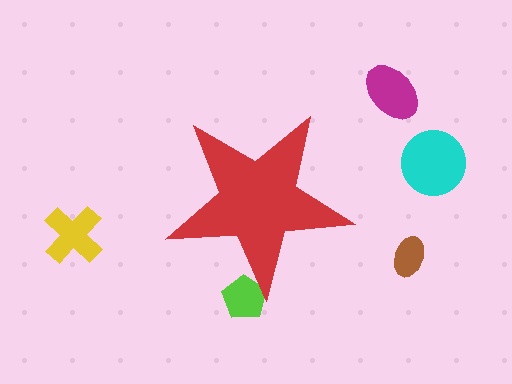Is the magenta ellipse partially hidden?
No, the magenta ellipse is fully visible.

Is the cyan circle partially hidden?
No, the cyan circle is fully visible.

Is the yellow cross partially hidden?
No, the yellow cross is fully visible.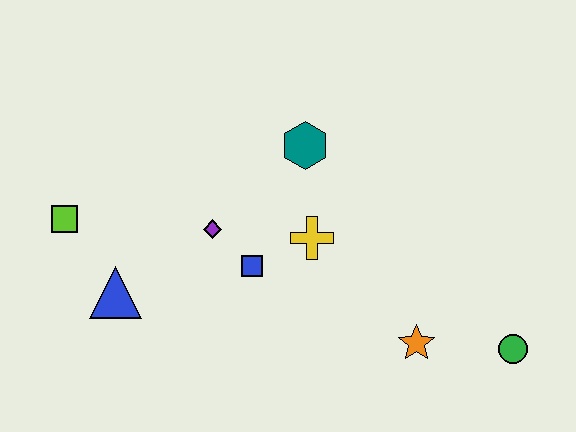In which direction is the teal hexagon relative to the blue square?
The teal hexagon is above the blue square.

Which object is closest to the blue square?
The purple diamond is closest to the blue square.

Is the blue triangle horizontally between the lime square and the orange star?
Yes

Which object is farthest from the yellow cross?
The lime square is farthest from the yellow cross.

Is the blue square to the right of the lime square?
Yes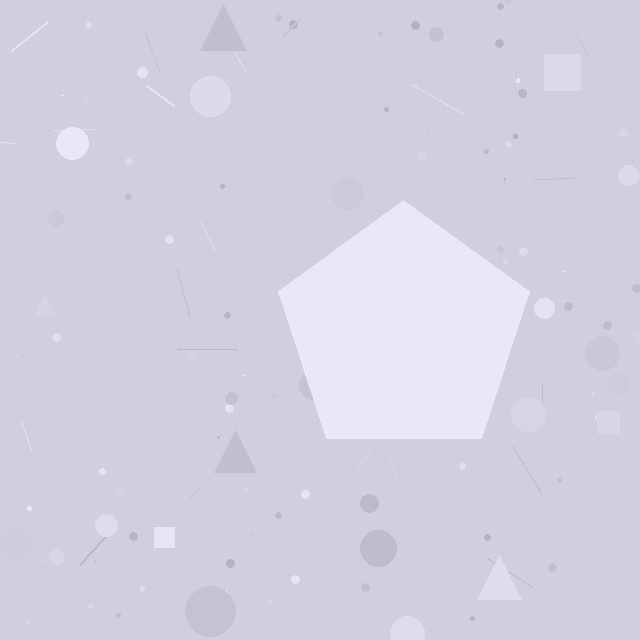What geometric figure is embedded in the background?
A pentagon is embedded in the background.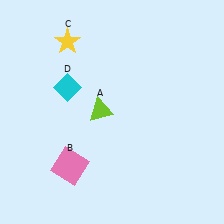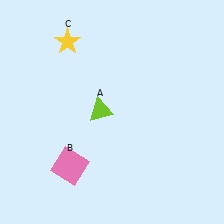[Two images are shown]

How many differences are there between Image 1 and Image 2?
There is 1 difference between the two images.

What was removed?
The cyan diamond (D) was removed in Image 2.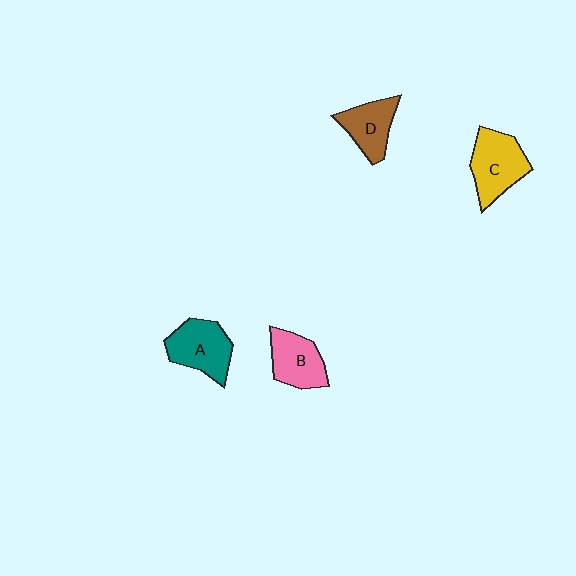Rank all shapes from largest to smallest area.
From largest to smallest: C (yellow), A (teal), B (pink), D (brown).